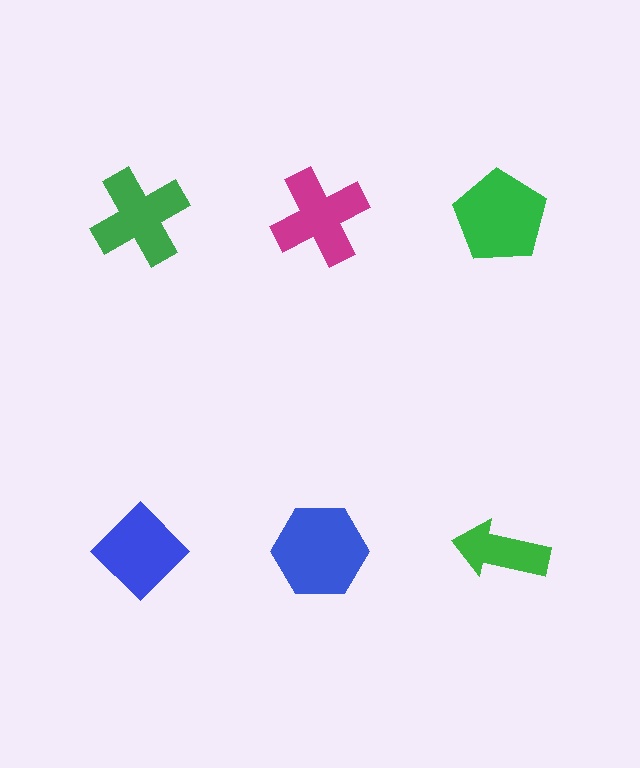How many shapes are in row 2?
3 shapes.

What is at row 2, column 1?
A blue diamond.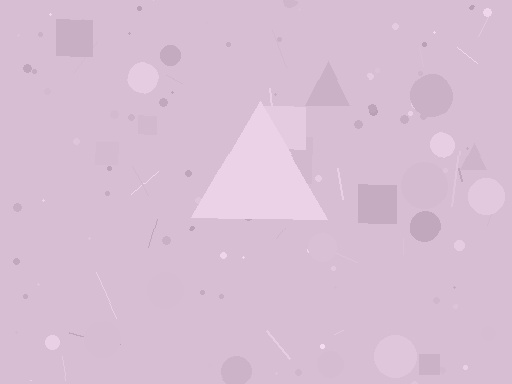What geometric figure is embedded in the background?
A triangle is embedded in the background.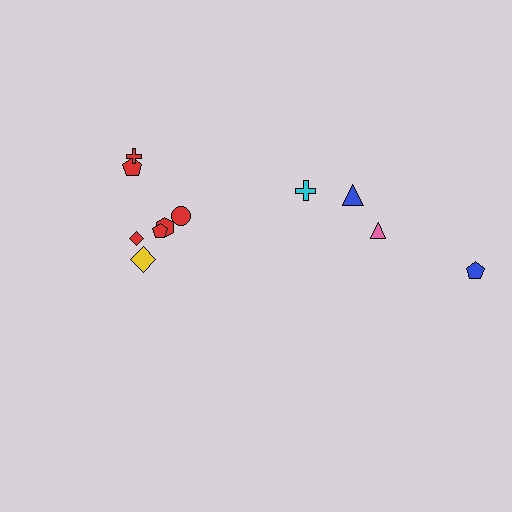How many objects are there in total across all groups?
There are 11 objects.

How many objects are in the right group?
There are 4 objects.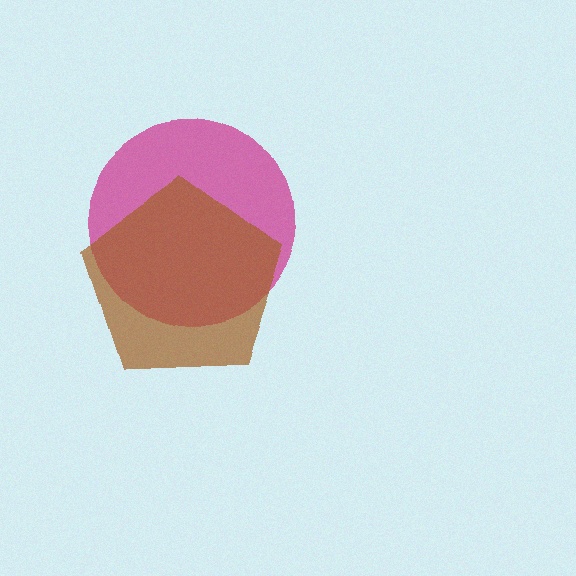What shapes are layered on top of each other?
The layered shapes are: a magenta circle, a brown pentagon.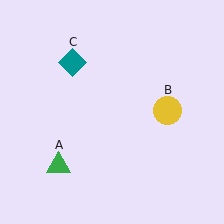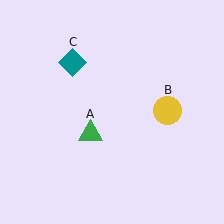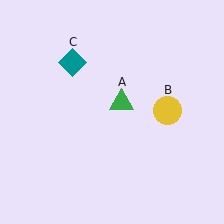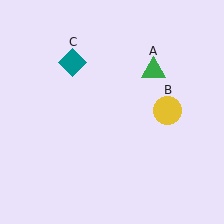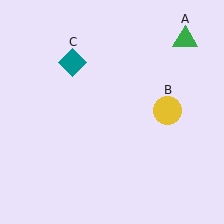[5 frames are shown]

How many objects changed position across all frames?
1 object changed position: green triangle (object A).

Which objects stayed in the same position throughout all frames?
Yellow circle (object B) and teal diamond (object C) remained stationary.